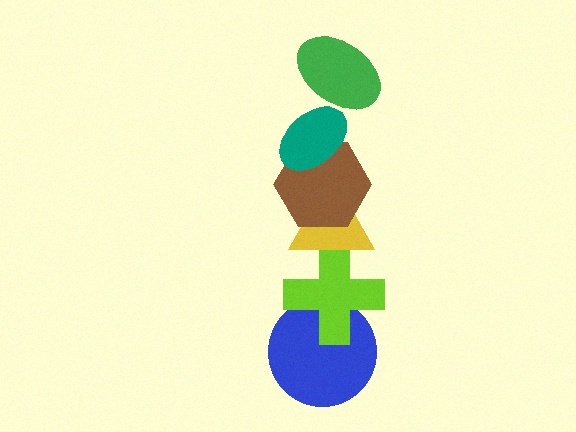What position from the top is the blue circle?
The blue circle is 6th from the top.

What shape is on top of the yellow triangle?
The brown hexagon is on top of the yellow triangle.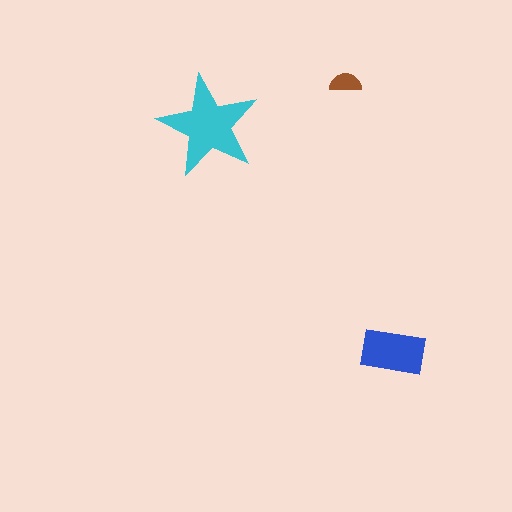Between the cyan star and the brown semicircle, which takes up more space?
The cyan star.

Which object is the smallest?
The brown semicircle.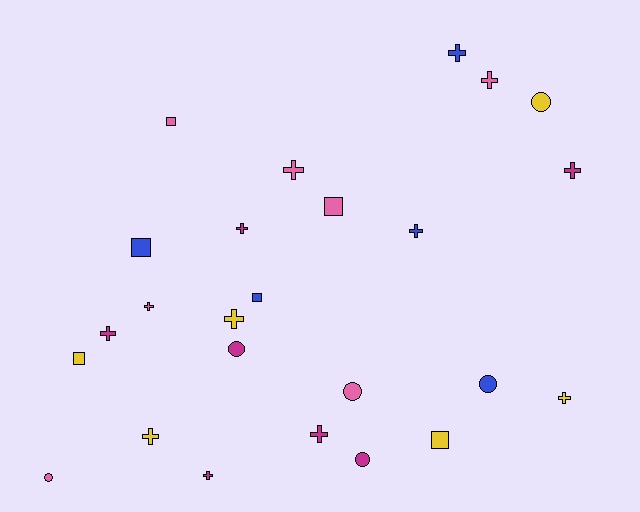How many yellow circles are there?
There is 1 yellow circle.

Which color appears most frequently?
Pink, with 7 objects.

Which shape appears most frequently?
Cross, with 13 objects.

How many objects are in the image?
There are 25 objects.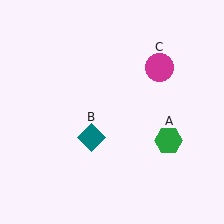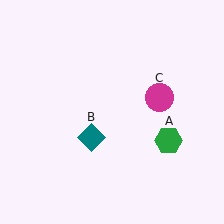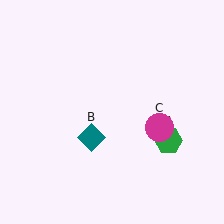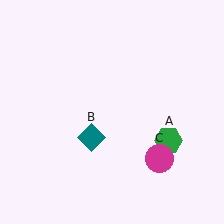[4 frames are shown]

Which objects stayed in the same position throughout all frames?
Green hexagon (object A) and teal diamond (object B) remained stationary.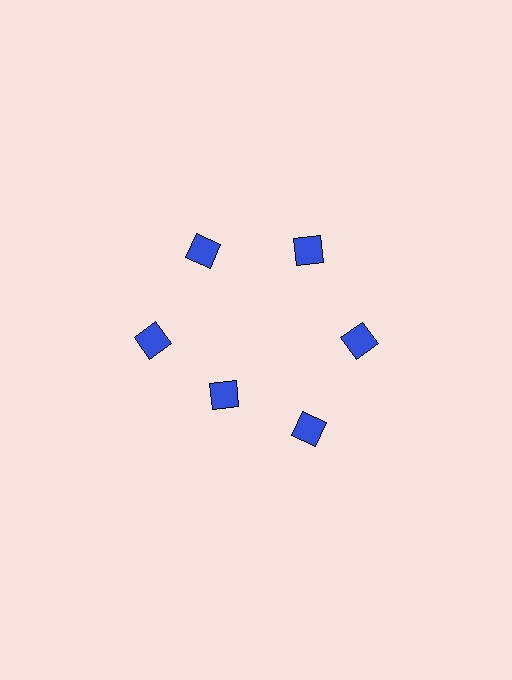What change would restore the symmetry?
The symmetry would be restored by moving it outward, back onto the ring so that all 6 diamonds sit at equal angles and equal distance from the center.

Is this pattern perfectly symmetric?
No. The 6 blue diamonds are arranged in a ring, but one element near the 7 o'clock position is pulled inward toward the center, breaking the 6-fold rotational symmetry.